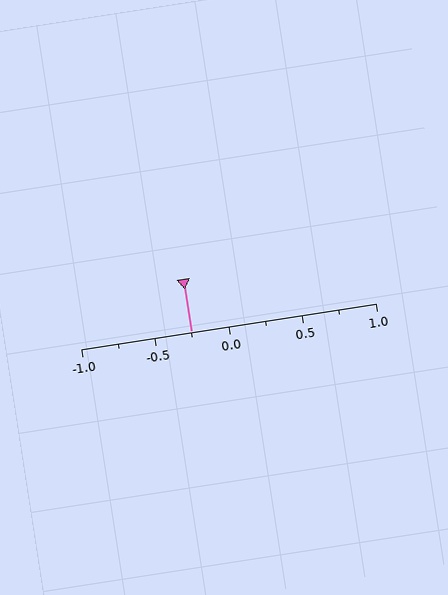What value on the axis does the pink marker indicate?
The marker indicates approximately -0.25.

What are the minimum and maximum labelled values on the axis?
The axis runs from -1.0 to 1.0.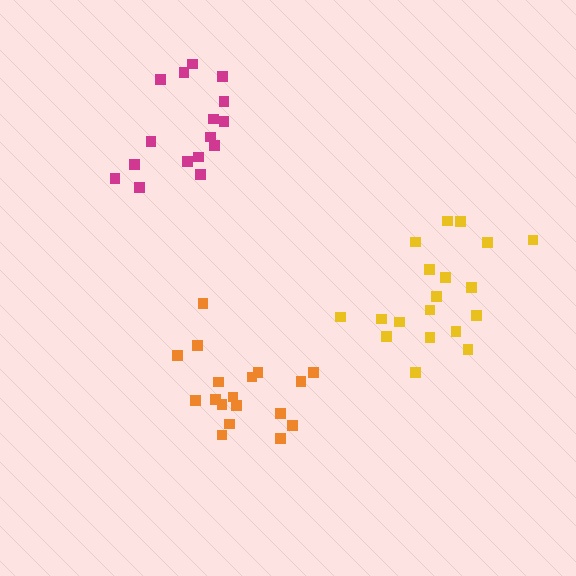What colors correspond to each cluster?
The clusters are colored: yellow, orange, magenta.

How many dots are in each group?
Group 1: 19 dots, Group 2: 18 dots, Group 3: 16 dots (53 total).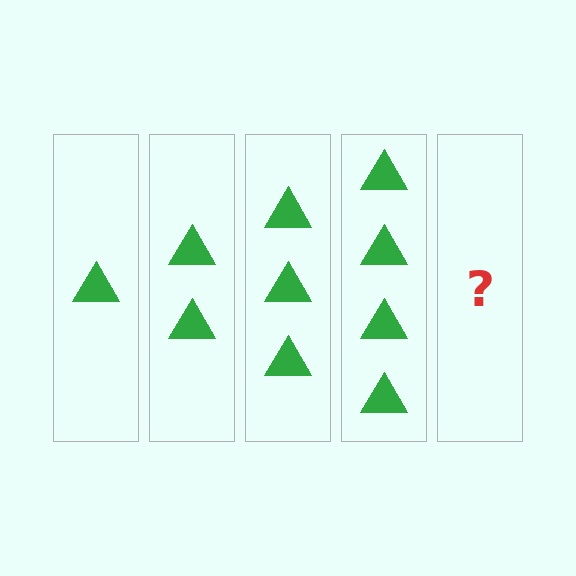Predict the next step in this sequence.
The next step is 5 triangles.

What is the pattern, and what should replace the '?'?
The pattern is that each step adds one more triangle. The '?' should be 5 triangles.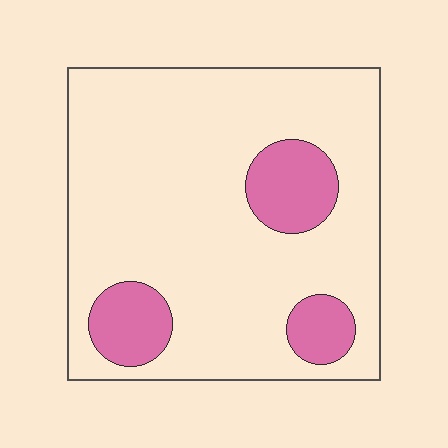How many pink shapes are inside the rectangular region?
3.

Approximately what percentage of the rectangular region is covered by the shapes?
Approximately 15%.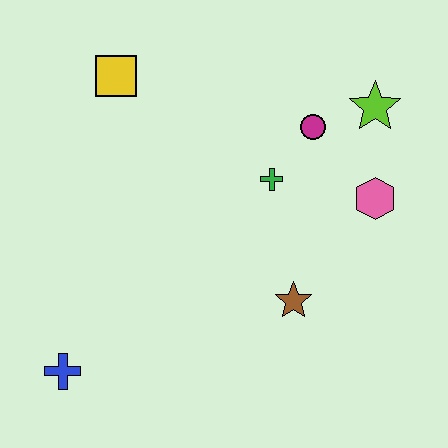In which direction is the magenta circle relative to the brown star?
The magenta circle is above the brown star.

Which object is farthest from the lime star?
The blue cross is farthest from the lime star.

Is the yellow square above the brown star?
Yes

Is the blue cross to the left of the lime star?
Yes